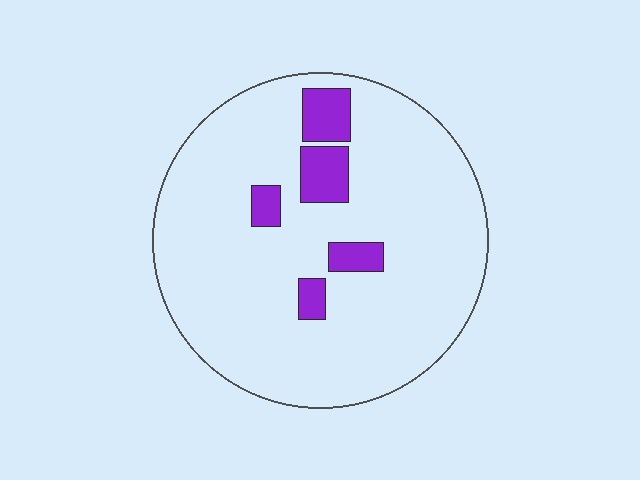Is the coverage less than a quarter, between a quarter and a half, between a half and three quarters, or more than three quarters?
Less than a quarter.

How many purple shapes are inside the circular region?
5.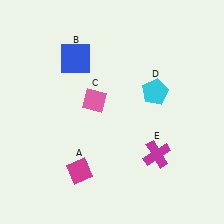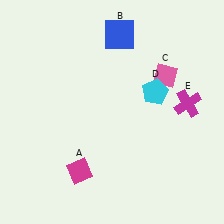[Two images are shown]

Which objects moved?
The objects that moved are: the blue square (B), the pink diamond (C), the magenta cross (E).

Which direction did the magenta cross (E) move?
The magenta cross (E) moved up.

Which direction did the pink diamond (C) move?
The pink diamond (C) moved right.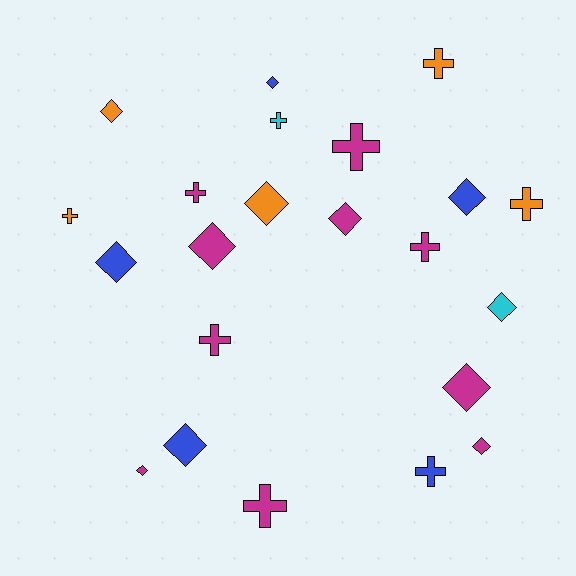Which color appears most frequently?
Magenta, with 10 objects.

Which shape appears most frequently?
Diamond, with 12 objects.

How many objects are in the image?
There are 22 objects.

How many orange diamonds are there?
There are 2 orange diamonds.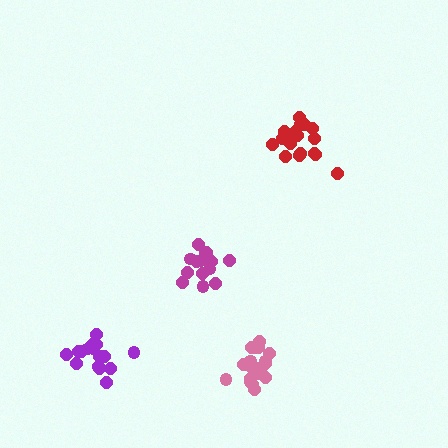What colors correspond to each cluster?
The clusters are colored: red, magenta, purple, pink.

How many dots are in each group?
Group 1: 18 dots, Group 2: 15 dots, Group 3: 17 dots, Group 4: 21 dots (71 total).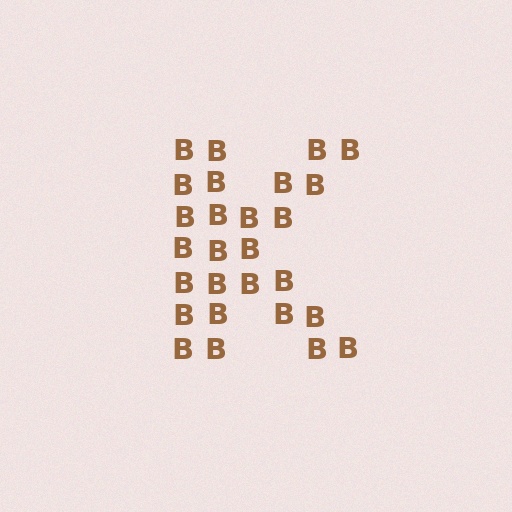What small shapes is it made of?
It is made of small letter B's.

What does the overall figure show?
The overall figure shows the letter K.